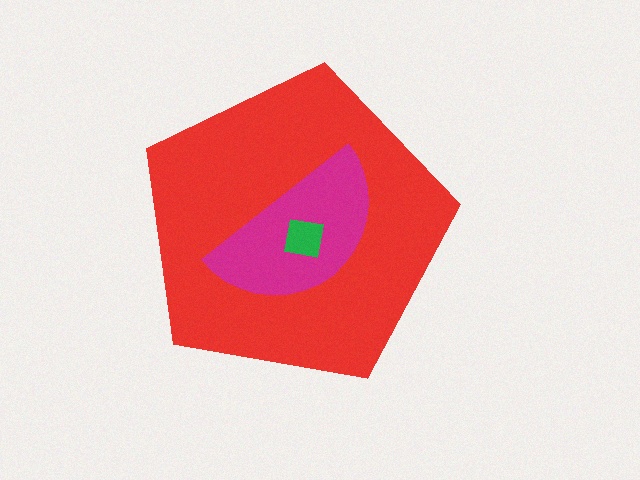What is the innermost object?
The green square.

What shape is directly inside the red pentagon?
The magenta semicircle.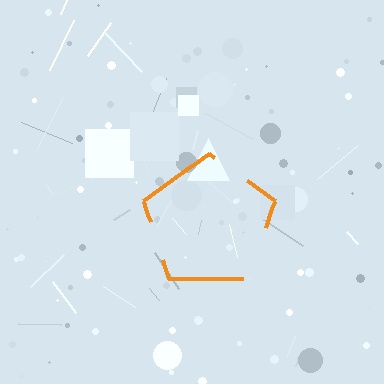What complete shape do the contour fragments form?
The contour fragments form a pentagon.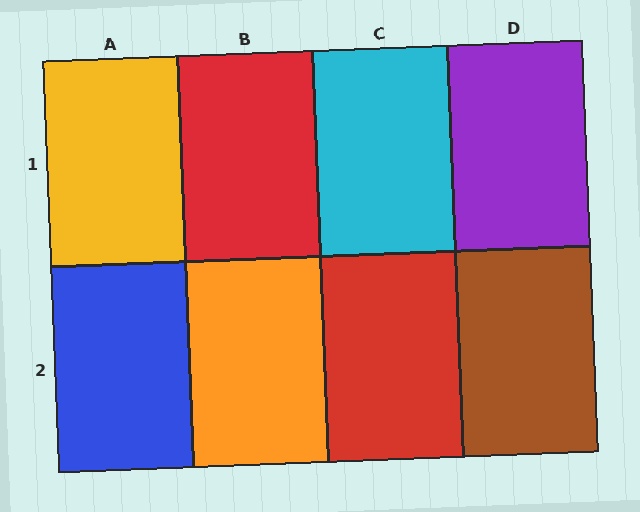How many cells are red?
2 cells are red.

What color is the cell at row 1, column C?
Cyan.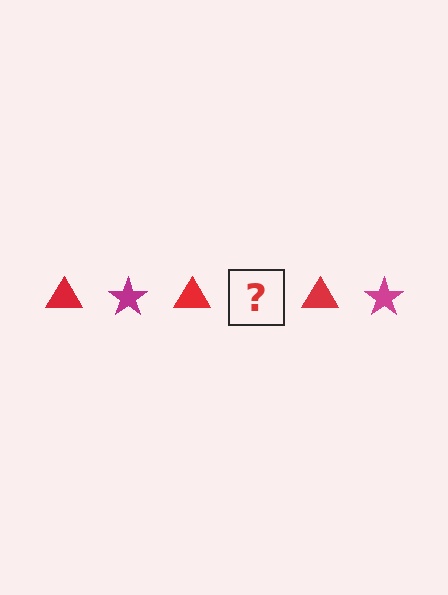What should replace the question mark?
The question mark should be replaced with a magenta star.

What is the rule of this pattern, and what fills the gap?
The rule is that the pattern alternates between red triangle and magenta star. The gap should be filled with a magenta star.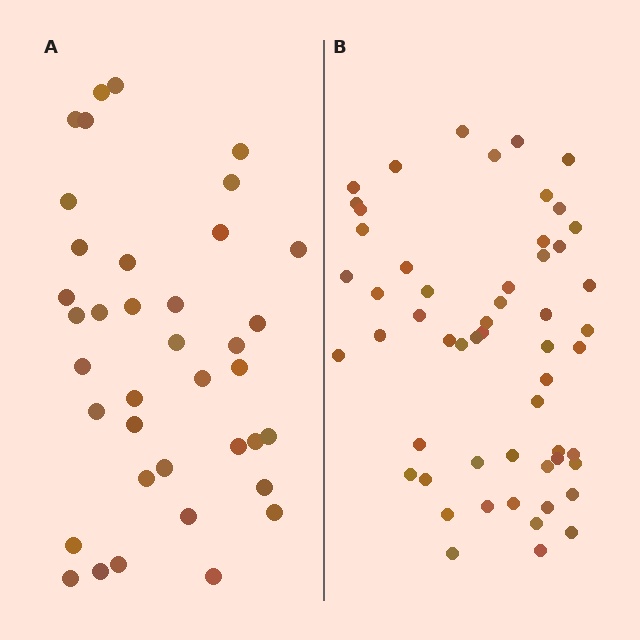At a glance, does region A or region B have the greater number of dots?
Region B (the right region) has more dots.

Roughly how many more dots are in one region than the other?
Region B has approximately 15 more dots than region A.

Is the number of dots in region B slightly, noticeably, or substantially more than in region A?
Region B has noticeably more, but not dramatically so. The ratio is roughly 1.4 to 1.